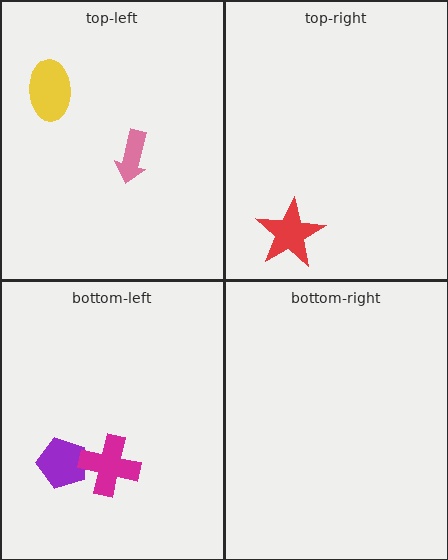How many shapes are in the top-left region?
2.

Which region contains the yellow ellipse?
The top-left region.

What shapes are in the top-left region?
The yellow ellipse, the pink arrow.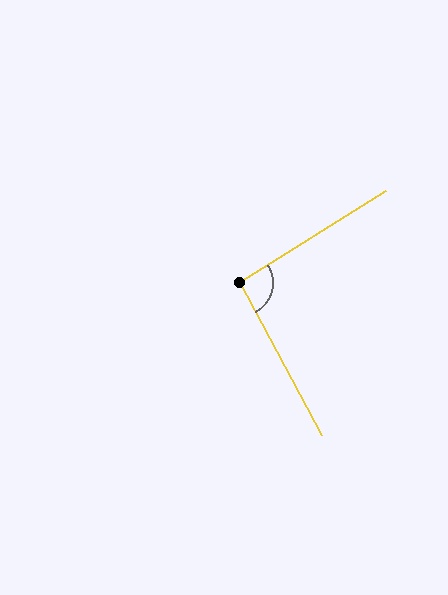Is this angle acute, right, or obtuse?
It is approximately a right angle.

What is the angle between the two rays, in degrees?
Approximately 94 degrees.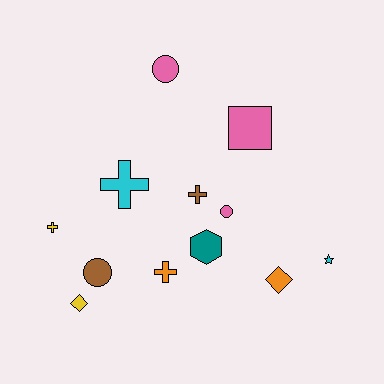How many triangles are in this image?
There are no triangles.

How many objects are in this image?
There are 12 objects.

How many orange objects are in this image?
There are 2 orange objects.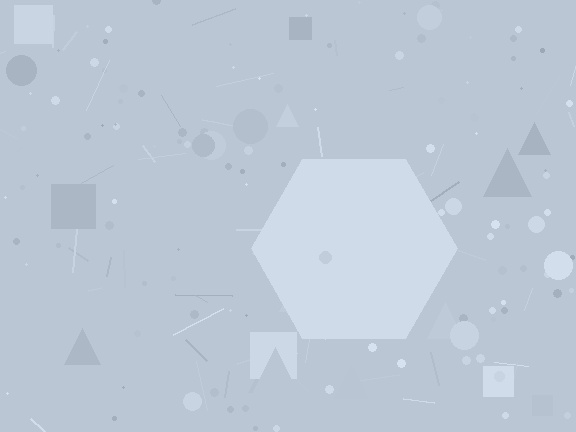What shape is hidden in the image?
A hexagon is hidden in the image.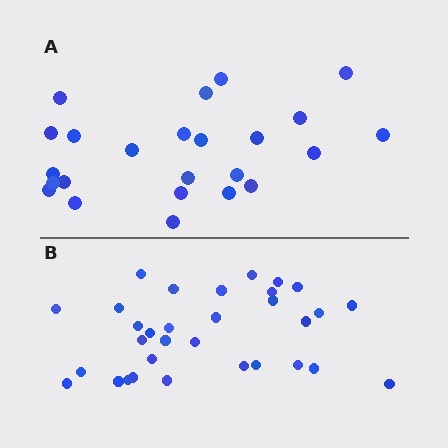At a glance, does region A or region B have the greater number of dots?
Region B (the bottom region) has more dots.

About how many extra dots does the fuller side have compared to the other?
Region B has roughly 8 or so more dots than region A.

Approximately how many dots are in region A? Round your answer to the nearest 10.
About 20 dots. (The exact count is 24, which rounds to 20.)